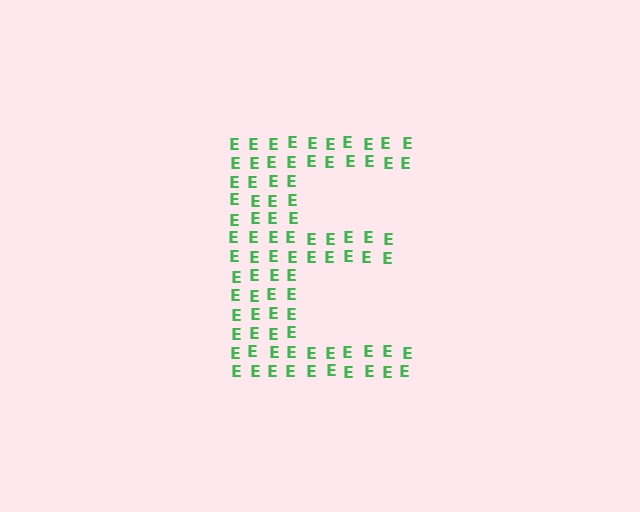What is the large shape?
The large shape is the letter E.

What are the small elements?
The small elements are letter E's.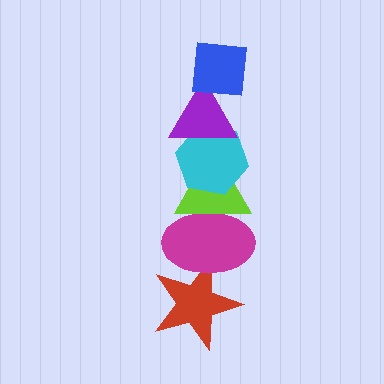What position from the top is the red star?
The red star is 6th from the top.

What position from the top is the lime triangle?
The lime triangle is 4th from the top.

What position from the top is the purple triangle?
The purple triangle is 2nd from the top.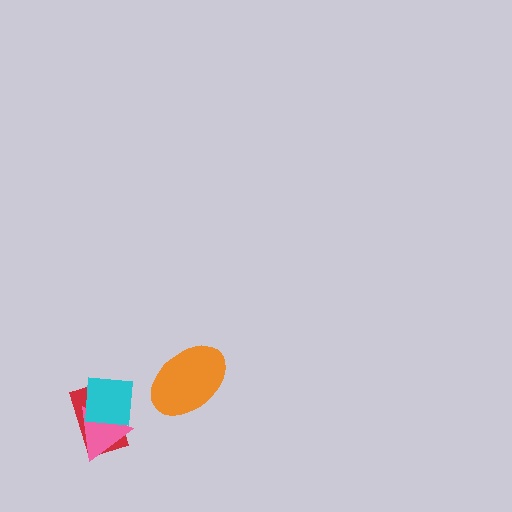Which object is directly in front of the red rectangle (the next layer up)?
The pink triangle is directly in front of the red rectangle.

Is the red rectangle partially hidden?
Yes, it is partially covered by another shape.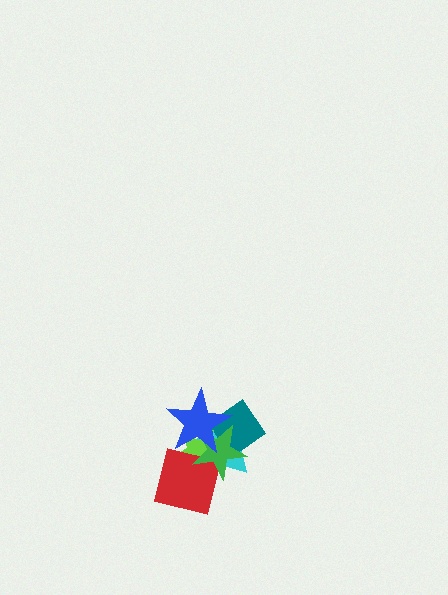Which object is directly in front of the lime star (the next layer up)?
The red square is directly in front of the lime star.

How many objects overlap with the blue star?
5 objects overlap with the blue star.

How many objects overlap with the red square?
4 objects overlap with the red square.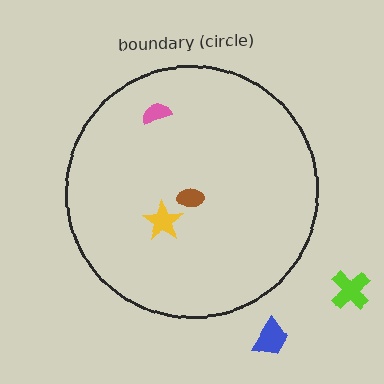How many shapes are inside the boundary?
3 inside, 2 outside.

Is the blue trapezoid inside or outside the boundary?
Outside.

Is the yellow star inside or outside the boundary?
Inside.